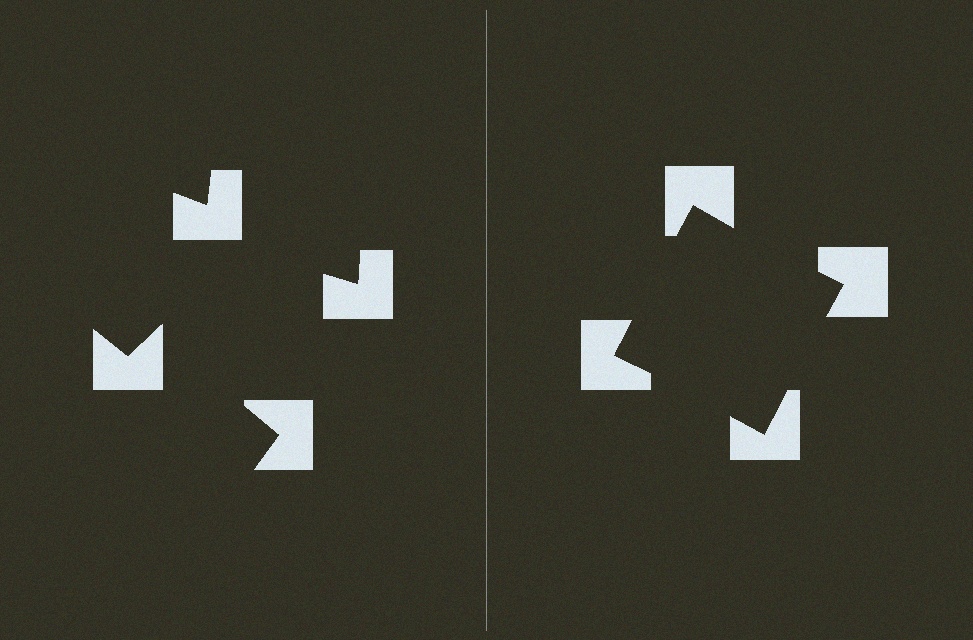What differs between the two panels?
The notched squares are positioned identically on both sides; only the wedge orientations differ. On the right they align to a square; on the left they are misaligned.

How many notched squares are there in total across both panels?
8 — 4 on each side.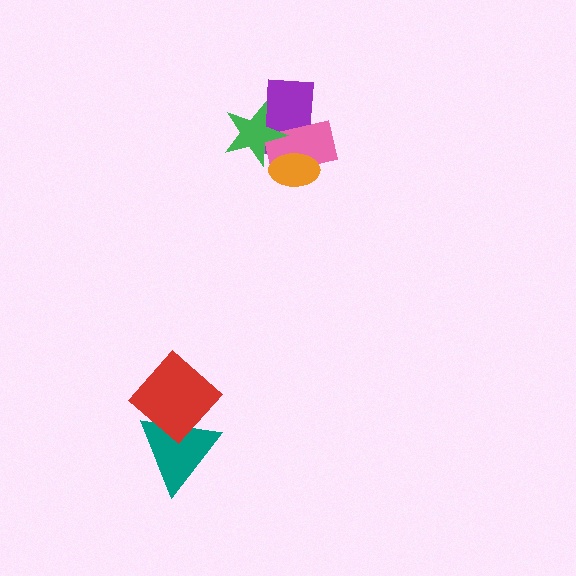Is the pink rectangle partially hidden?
Yes, it is partially covered by another shape.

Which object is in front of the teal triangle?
The red diamond is in front of the teal triangle.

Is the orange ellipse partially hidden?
No, no other shape covers it.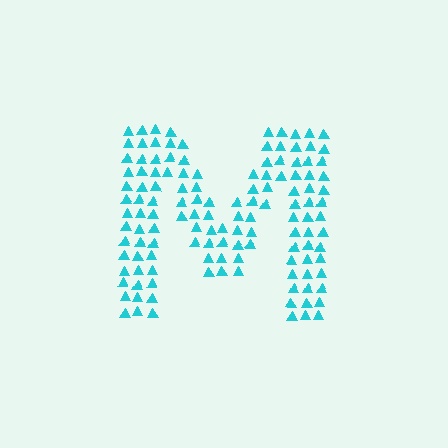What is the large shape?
The large shape is the letter M.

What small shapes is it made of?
It is made of small triangles.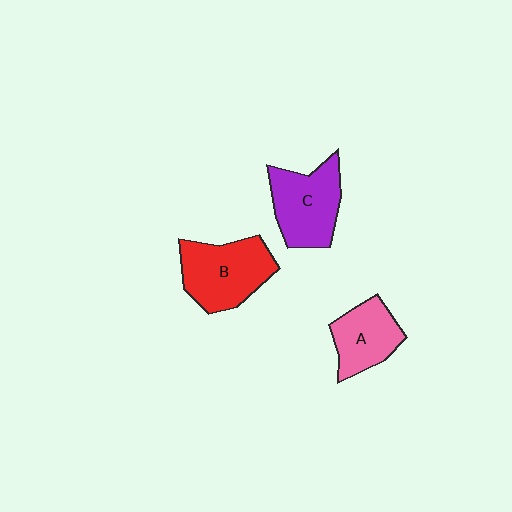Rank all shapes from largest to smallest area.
From largest to smallest: B (red), C (purple), A (pink).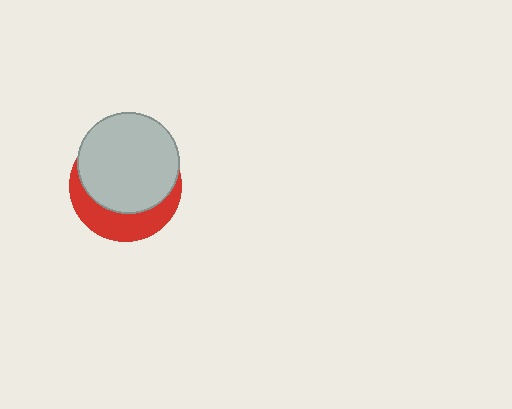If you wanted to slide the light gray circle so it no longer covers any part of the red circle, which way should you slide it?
Slide it up — that is the most direct way to separate the two shapes.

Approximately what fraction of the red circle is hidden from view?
Roughly 66% of the red circle is hidden behind the light gray circle.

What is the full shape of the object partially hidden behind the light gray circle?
The partially hidden object is a red circle.